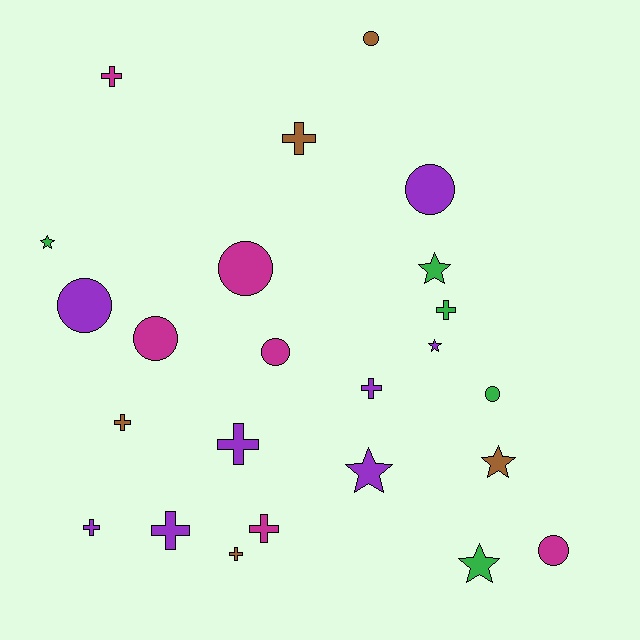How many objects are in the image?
There are 24 objects.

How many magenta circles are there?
There are 4 magenta circles.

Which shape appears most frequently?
Cross, with 10 objects.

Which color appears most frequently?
Purple, with 8 objects.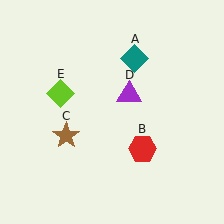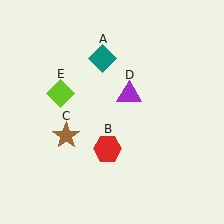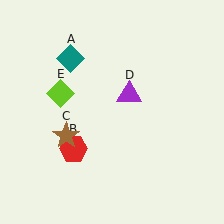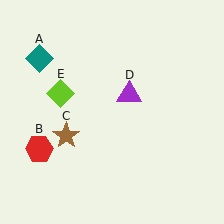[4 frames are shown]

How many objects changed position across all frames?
2 objects changed position: teal diamond (object A), red hexagon (object B).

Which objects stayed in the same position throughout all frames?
Brown star (object C) and purple triangle (object D) and lime diamond (object E) remained stationary.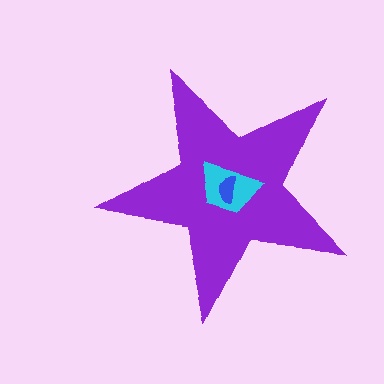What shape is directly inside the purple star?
The cyan trapezoid.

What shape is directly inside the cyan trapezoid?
The blue semicircle.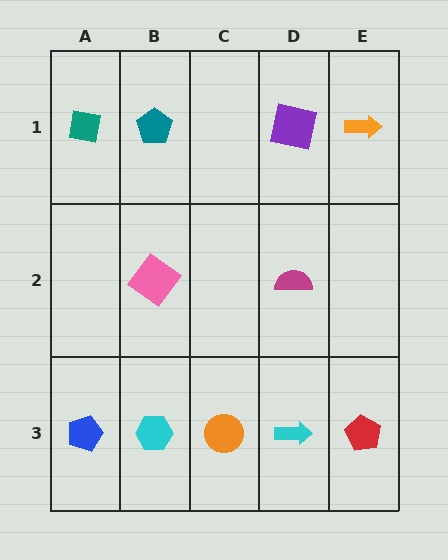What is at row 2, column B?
A pink diamond.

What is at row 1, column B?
A teal pentagon.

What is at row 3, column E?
A red pentagon.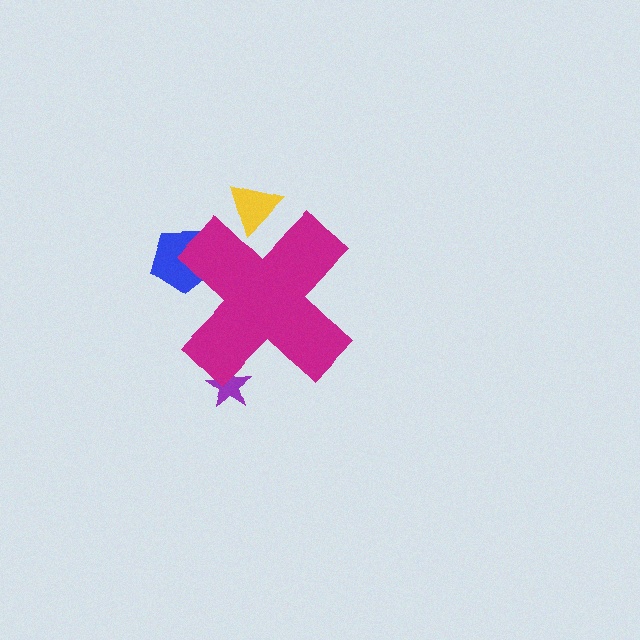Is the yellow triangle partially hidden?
Yes, the yellow triangle is partially hidden behind the magenta cross.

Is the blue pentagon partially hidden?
Yes, the blue pentagon is partially hidden behind the magenta cross.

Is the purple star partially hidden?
Yes, the purple star is partially hidden behind the magenta cross.